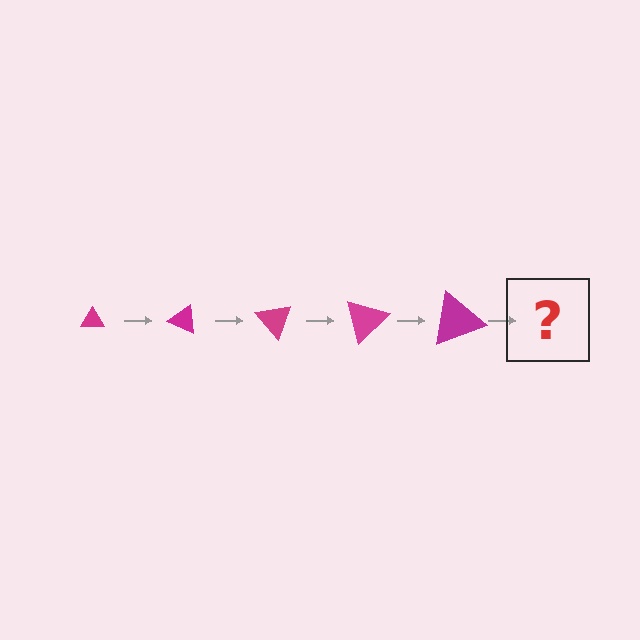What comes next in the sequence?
The next element should be a triangle, larger than the previous one and rotated 125 degrees from the start.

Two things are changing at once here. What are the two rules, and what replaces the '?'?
The two rules are that the triangle grows larger each step and it rotates 25 degrees each step. The '?' should be a triangle, larger than the previous one and rotated 125 degrees from the start.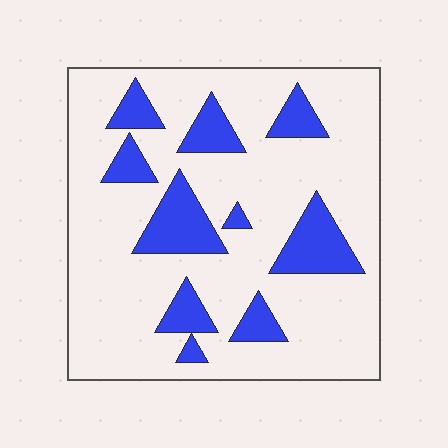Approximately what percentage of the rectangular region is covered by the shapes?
Approximately 20%.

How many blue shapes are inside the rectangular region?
10.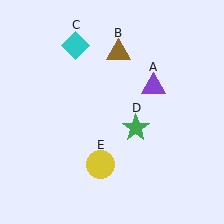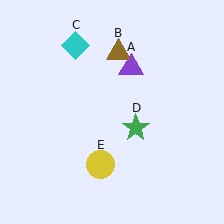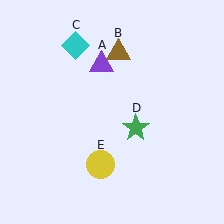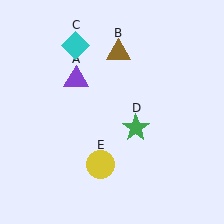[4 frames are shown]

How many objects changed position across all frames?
1 object changed position: purple triangle (object A).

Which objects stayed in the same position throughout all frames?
Brown triangle (object B) and cyan diamond (object C) and green star (object D) and yellow circle (object E) remained stationary.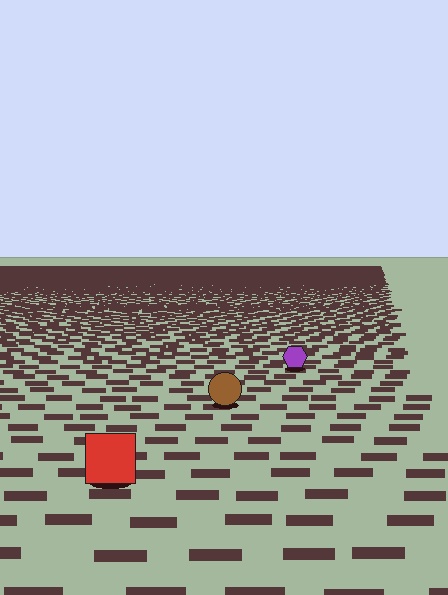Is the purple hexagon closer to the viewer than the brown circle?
No. The brown circle is closer — you can tell from the texture gradient: the ground texture is coarser near it.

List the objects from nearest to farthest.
From nearest to farthest: the red square, the brown circle, the purple hexagon.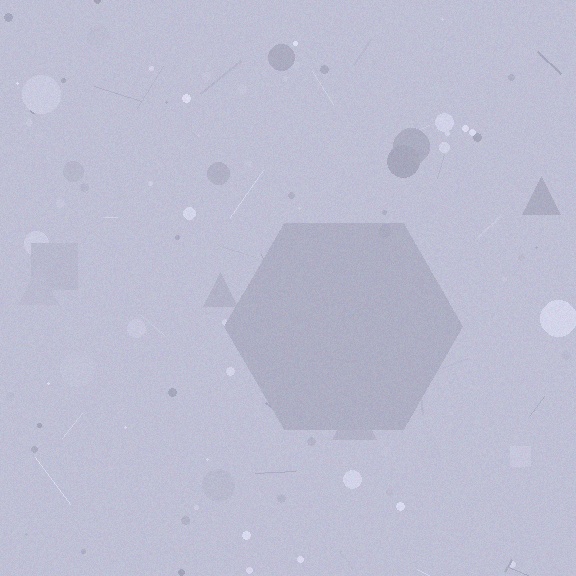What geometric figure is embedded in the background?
A hexagon is embedded in the background.